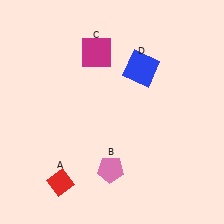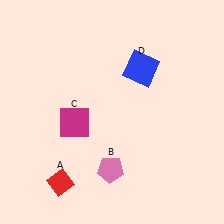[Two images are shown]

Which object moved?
The magenta square (C) moved down.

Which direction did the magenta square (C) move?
The magenta square (C) moved down.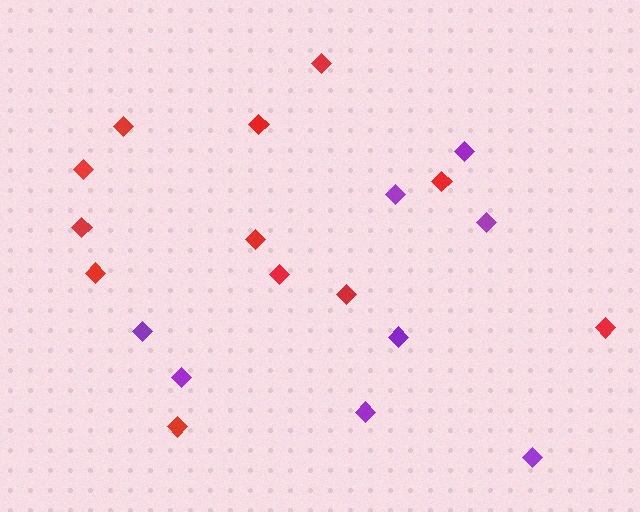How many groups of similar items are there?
There are 2 groups: one group of red diamonds (12) and one group of purple diamonds (8).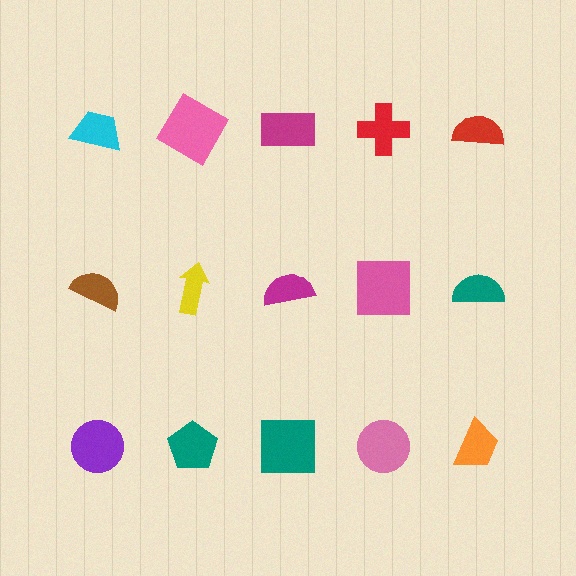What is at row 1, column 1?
A cyan trapezoid.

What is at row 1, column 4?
A red cross.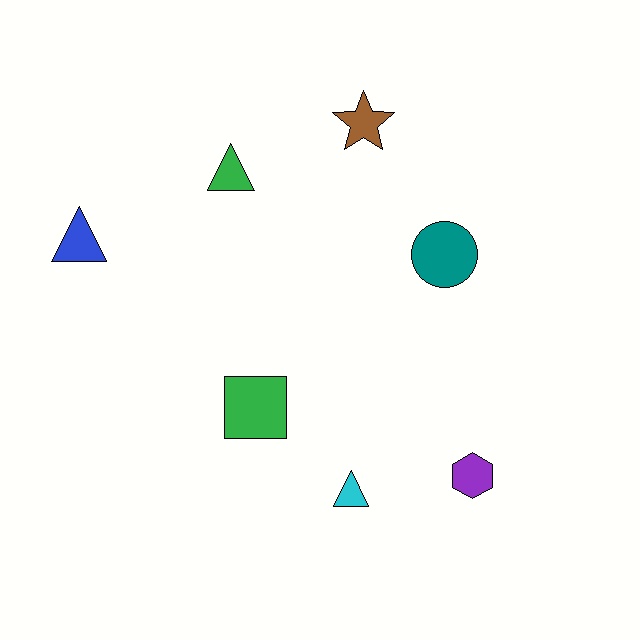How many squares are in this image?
There is 1 square.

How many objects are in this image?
There are 7 objects.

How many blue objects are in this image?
There is 1 blue object.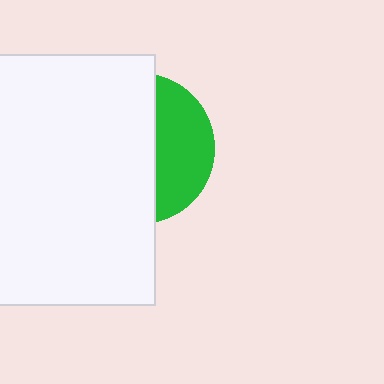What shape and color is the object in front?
The object in front is a white rectangle.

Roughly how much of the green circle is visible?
A small part of it is visible (roughly 37%).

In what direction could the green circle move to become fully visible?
The green circle could move right. That would shift it out from behind the white rectangle entirely.